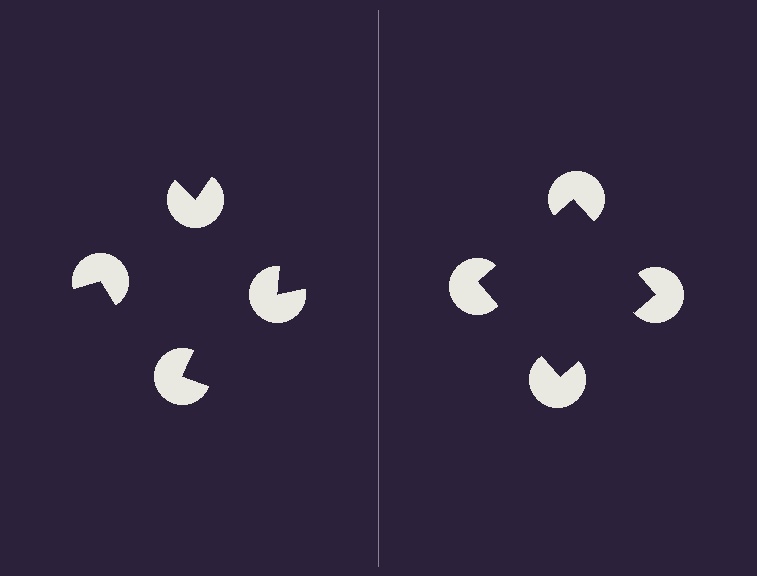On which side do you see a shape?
An illusory square appears on the right side. On the left side the wedge cuts are rotated, so no coherent shape forms.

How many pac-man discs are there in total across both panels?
8 — 4 on each side.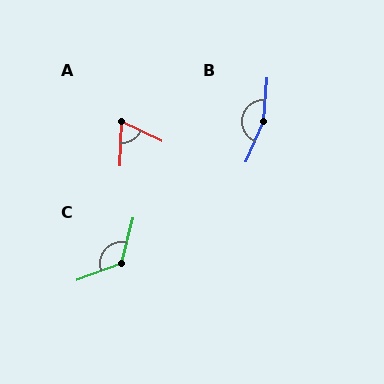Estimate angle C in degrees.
Approximately 125 degrees.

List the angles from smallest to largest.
A (67°), C (125°), B (161°).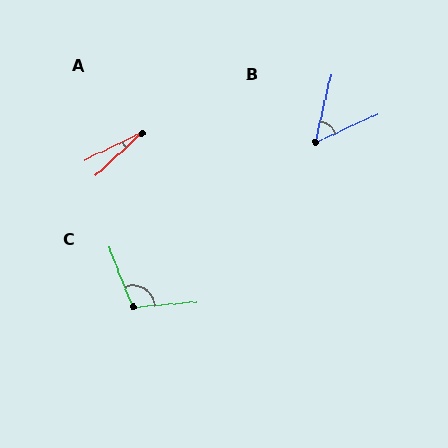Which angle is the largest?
C, at approximately 107 degrees.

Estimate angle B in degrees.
Approximately 52 degrees.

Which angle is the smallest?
A, at approximately 17 degrees.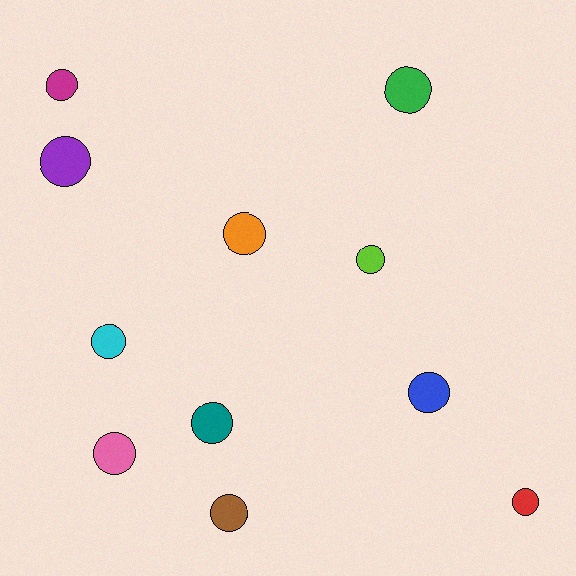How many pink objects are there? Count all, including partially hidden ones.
There is 1 pink object.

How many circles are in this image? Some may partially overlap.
There are 11 circles.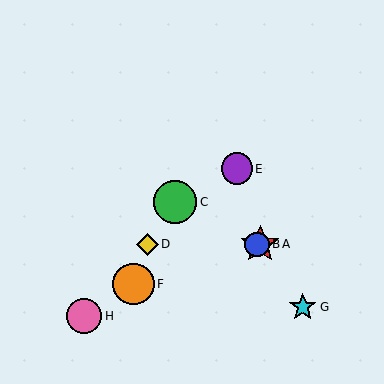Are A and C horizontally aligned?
No, A is at y≈244 and C is at y≈202.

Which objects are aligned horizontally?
Objects A, B, D are aligned horizontally.